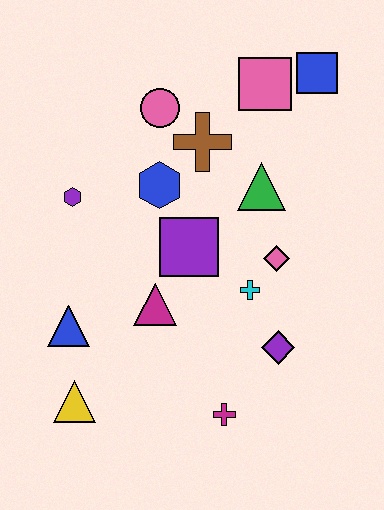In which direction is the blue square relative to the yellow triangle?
The blue square is above the yellow triangle.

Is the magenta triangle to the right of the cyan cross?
No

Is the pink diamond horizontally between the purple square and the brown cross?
No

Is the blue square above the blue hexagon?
Yes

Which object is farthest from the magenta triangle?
The blue square is farthest from the magenta triangle.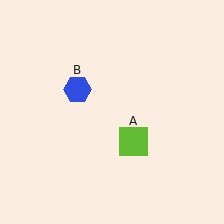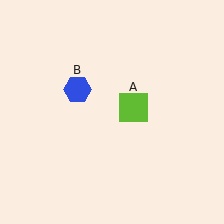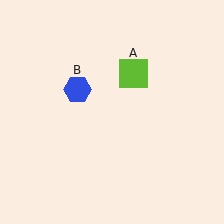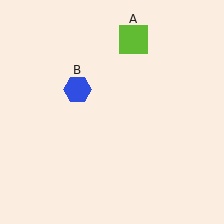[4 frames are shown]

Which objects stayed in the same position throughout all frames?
Blue hexagon (object B) remained stationary.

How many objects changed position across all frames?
1 object changed position: lime square (object A).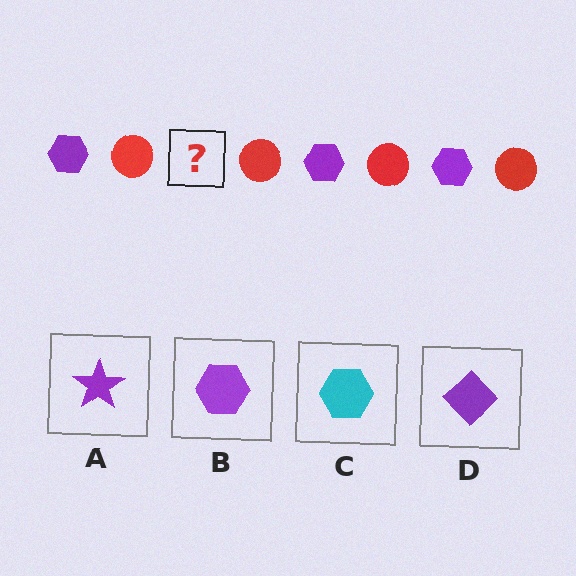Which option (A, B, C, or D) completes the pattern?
B.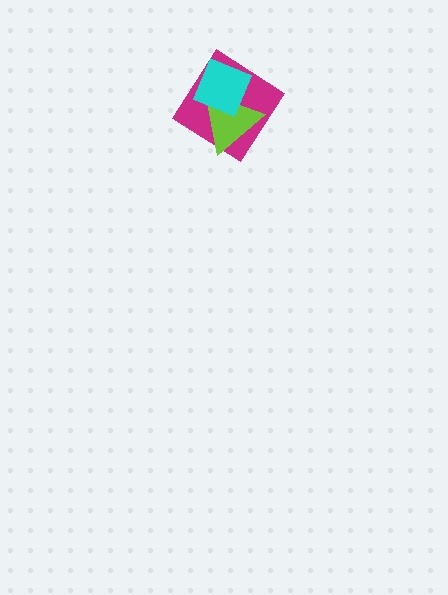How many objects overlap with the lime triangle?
2 objects overlap with the lime triangle.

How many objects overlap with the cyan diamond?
2 objects overlap with the cyan diamond.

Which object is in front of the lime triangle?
The cyan diamond is in front of the lime triangle.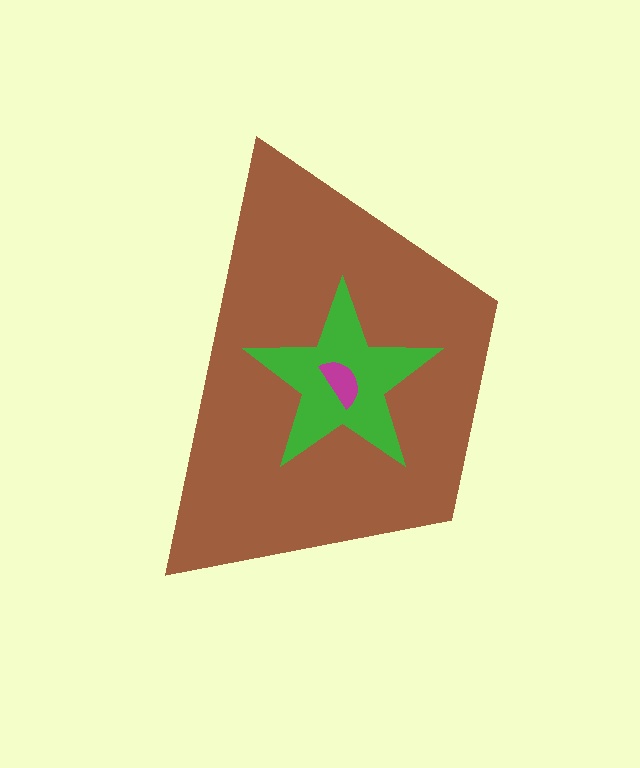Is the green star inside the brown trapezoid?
Yes.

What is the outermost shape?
The brown trapezoid.